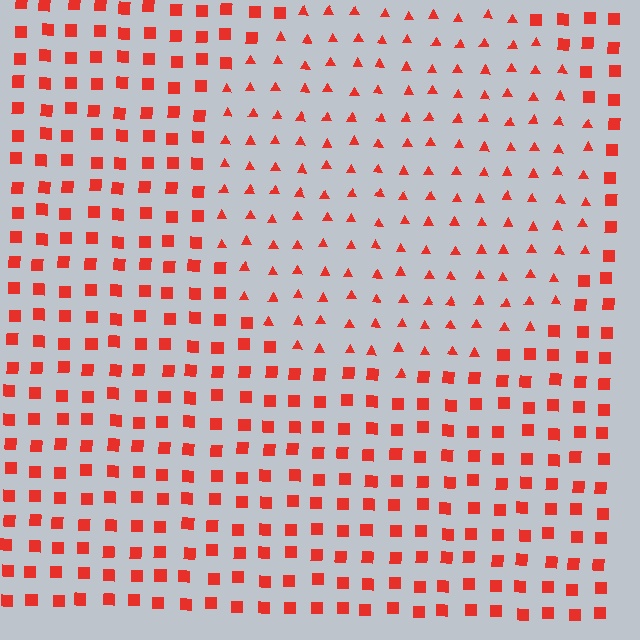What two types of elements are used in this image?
The image uses triangles inside the circle region and squares outside it.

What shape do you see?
I see a circle.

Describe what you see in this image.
The image is filled with small red elements arranged in a uniform grid. A circle-shaped region contains triangles, while the surrounding area contains squares. The boundary is defined purely by the change in element shape.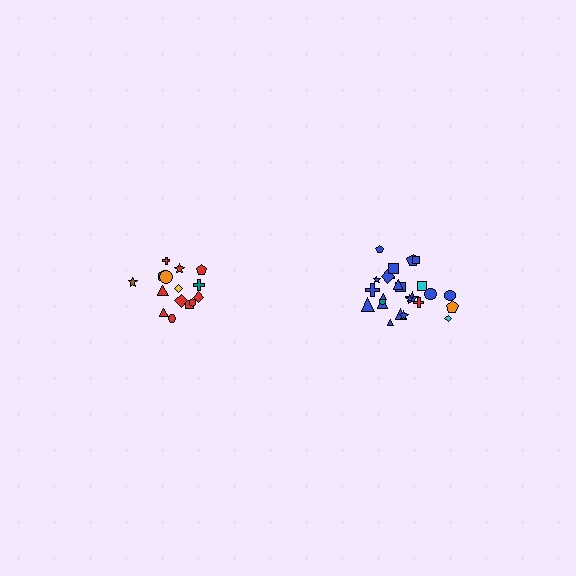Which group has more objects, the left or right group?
The right group.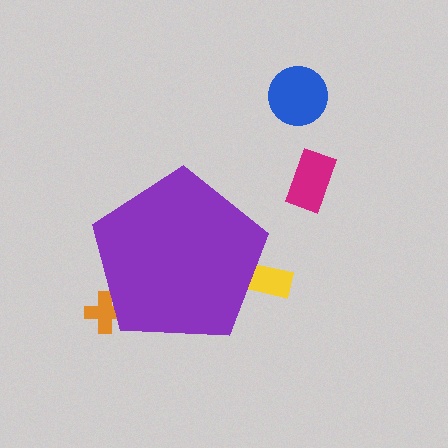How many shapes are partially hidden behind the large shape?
2 shapes are partially hidden.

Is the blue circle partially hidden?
No, the blue circle is fully visible.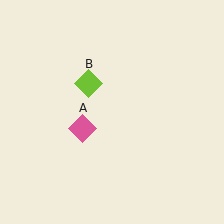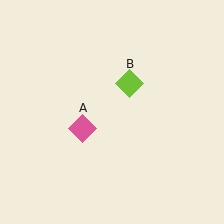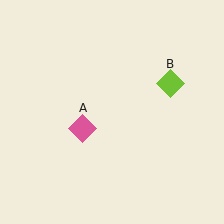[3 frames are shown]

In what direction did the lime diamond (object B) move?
The lime diamond (object B) moved right.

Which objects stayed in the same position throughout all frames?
Pink diamond (object A) remained stationary.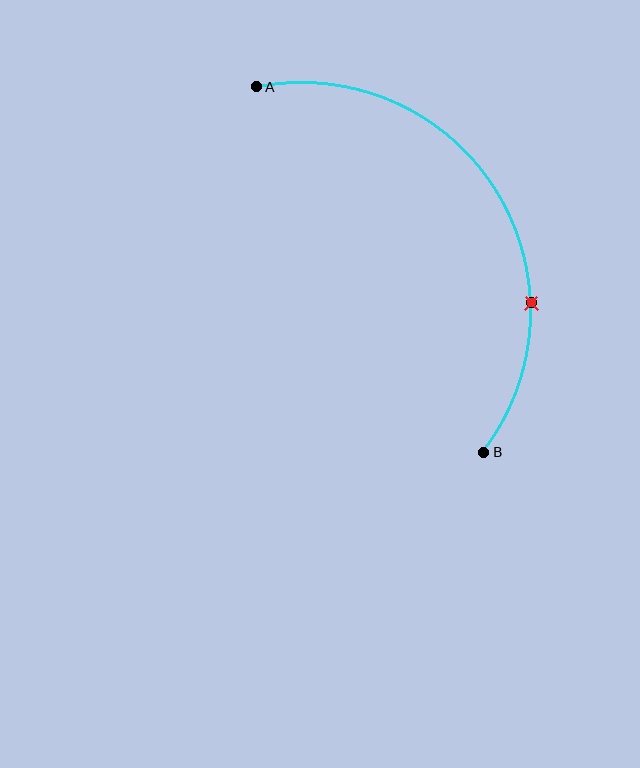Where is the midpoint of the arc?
The arc midpoint is the point on the curve farthest from the straight line joining A and B. It sits to the right of that line.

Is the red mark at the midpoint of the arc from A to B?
No. The red mark lies on the arc but is closer to endpoint B. The arc midpoint would be at the point on the curve equidistant along the arc from both A and B.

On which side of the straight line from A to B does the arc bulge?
The arc bulges to the right of the straight line connecting A and B.